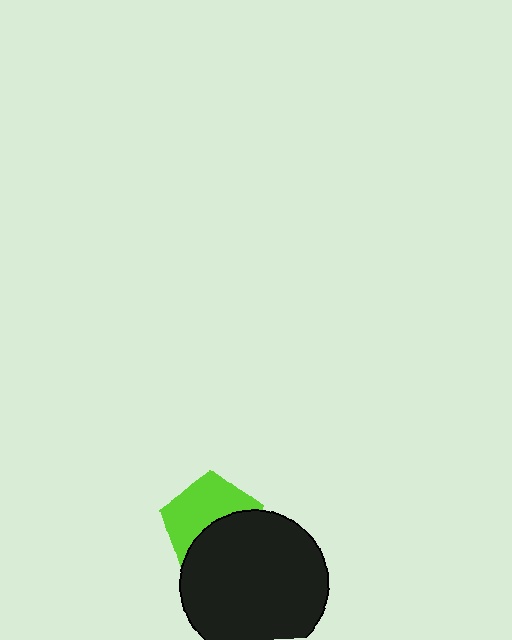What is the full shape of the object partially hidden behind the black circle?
The partially hidden object is a lime pentagon.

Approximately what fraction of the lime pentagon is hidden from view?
Roughly 46% of the lime pentagon is hidden behind the black circle.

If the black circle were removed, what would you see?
You would see the complete lime pentagon.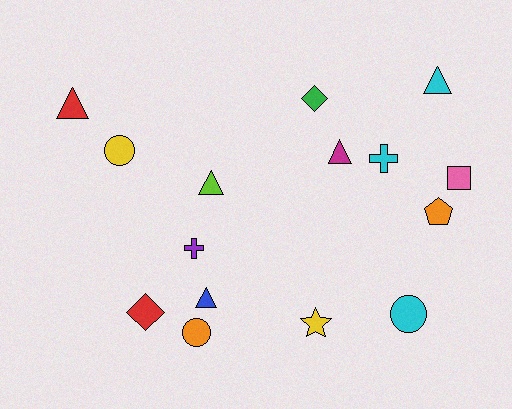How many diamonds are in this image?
There are 2 diamonds.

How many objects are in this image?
There are 15 objects.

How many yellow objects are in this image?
There are 2 yellow objects.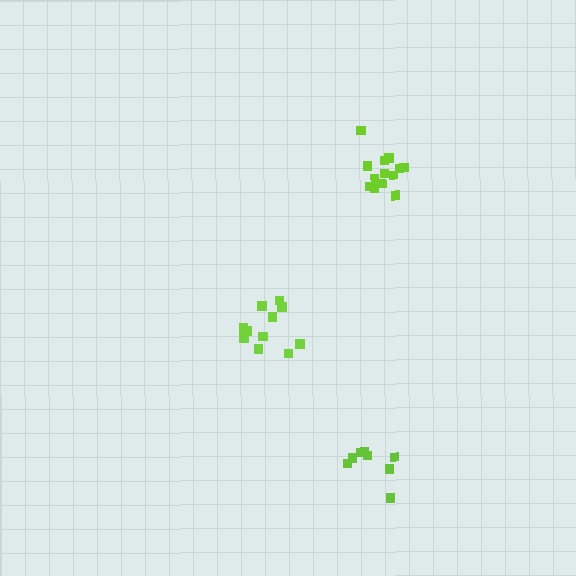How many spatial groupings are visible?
There are 3 spatial groupings.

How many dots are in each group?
Group 1: 13 dots, Group 2: 12 dots, Group 3: 8 dots (33 total).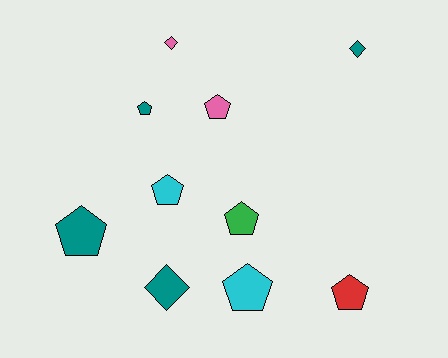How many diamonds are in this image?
There are 3 diamonds.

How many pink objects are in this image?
There are 2 pink objects.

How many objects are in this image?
There are 10 objects.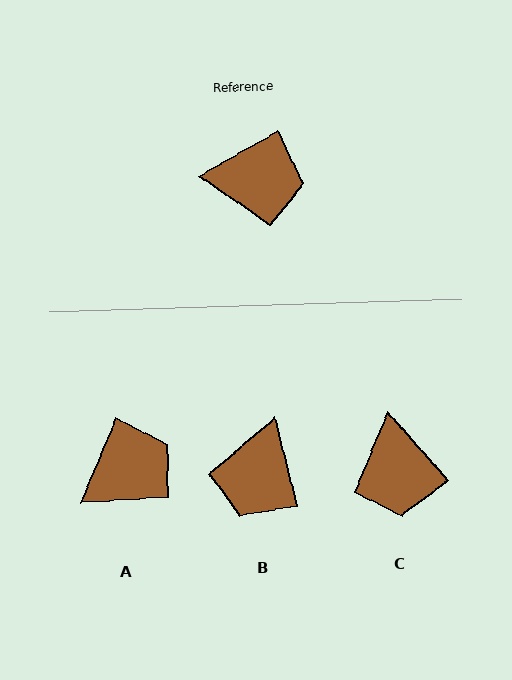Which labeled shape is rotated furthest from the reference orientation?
B, about 106 degrees away.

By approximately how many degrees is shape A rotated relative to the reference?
Approximately 38 degrees counter-clockwise.